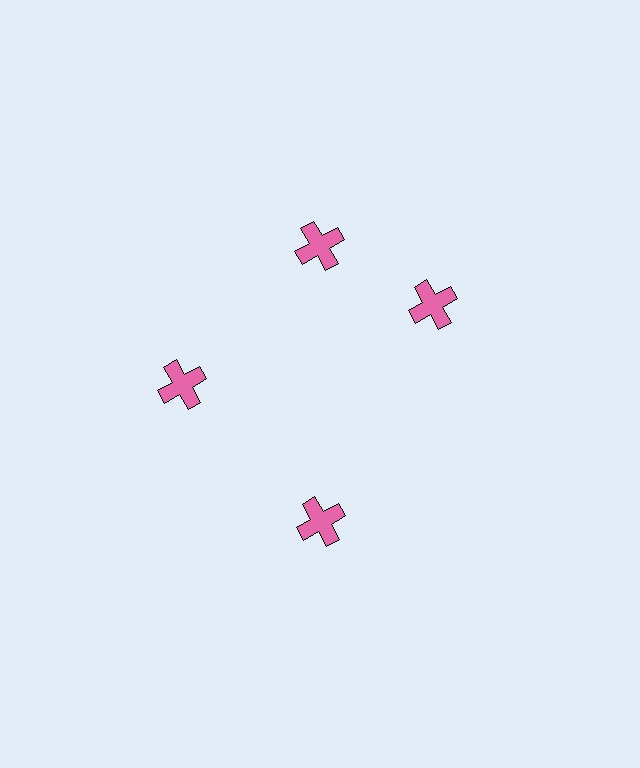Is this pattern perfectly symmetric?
No. The 4 pink crosses are arranged in a ring, but one element near the 3 o'clock position is rotated out of alignment along the ring, breaking the 4-fold rotational symmetry.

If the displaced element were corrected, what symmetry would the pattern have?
It would have 4-fold rotational symmetry — the pattern would map onto itself every 90 degrees.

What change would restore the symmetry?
The symmetry would be restored by rotating it back into even spacing with its neighbors so that all 4 crosses sit at equal angles and equal distance from the center.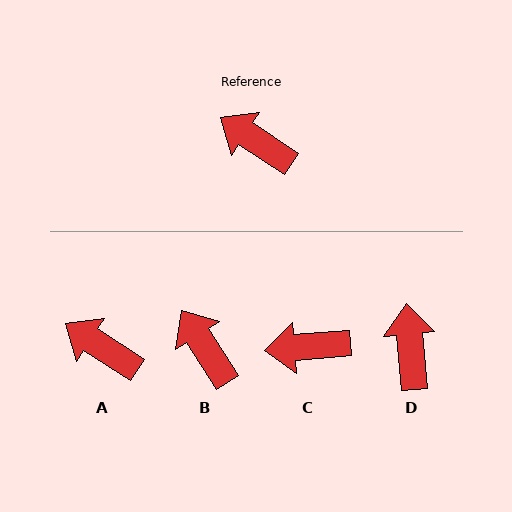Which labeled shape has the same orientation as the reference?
A.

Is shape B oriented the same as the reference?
No, it is off by about 24 degrees.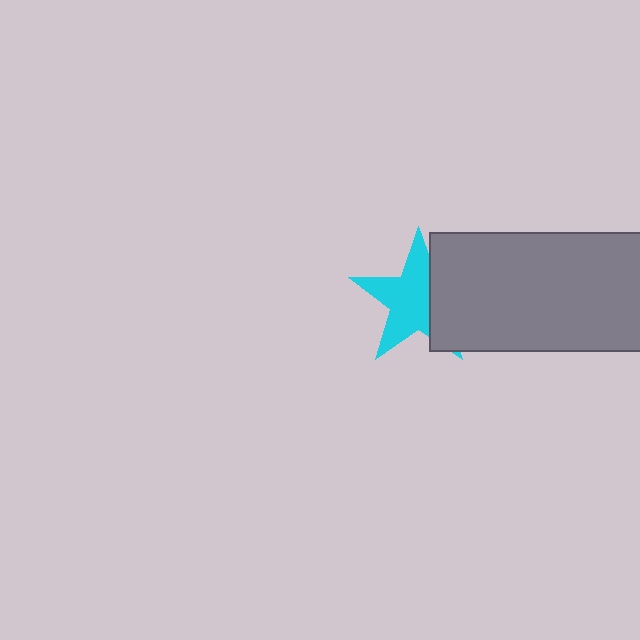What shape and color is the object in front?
The object in front is a gray rectangle.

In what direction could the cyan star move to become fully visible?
The cyan star could move left. That would shift it out from behind the gray rectangle entirely.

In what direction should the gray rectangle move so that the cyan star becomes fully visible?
The gray rectangle should move right. That is the shortest direction to clear the overlap and leave the cyan star fully visible.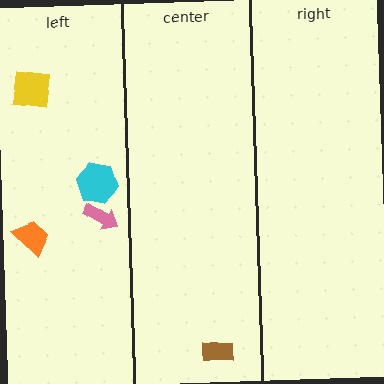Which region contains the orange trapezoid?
The left region.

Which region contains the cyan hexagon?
The left region.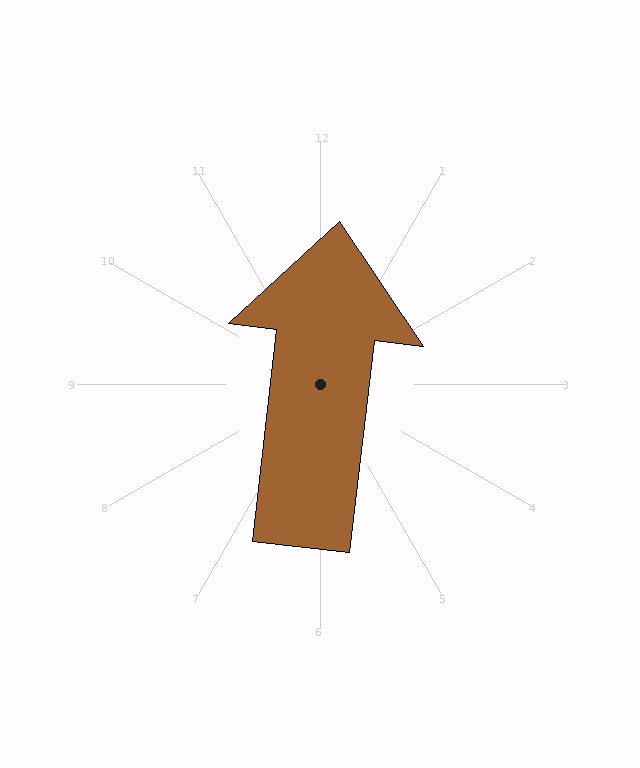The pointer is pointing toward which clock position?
Roughly 12 o'clock.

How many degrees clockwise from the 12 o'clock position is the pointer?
Approximately 7 degrees.